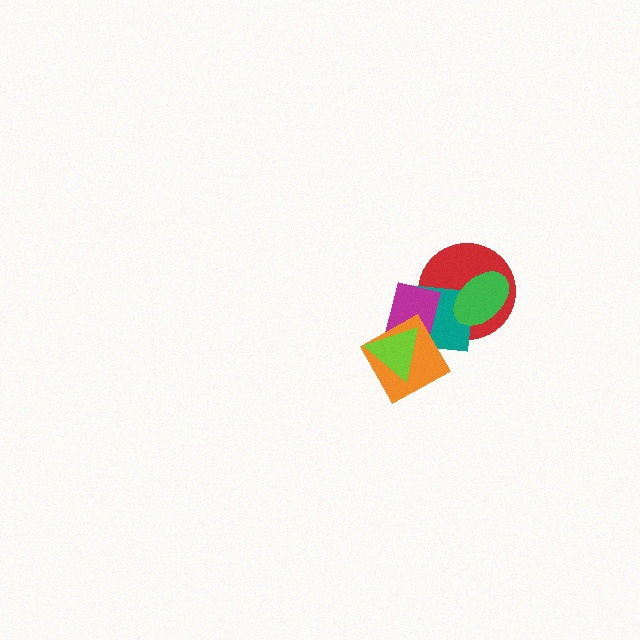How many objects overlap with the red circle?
3 objects overlap with the red circle.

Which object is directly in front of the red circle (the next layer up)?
The teal square is directly in front of the red circle.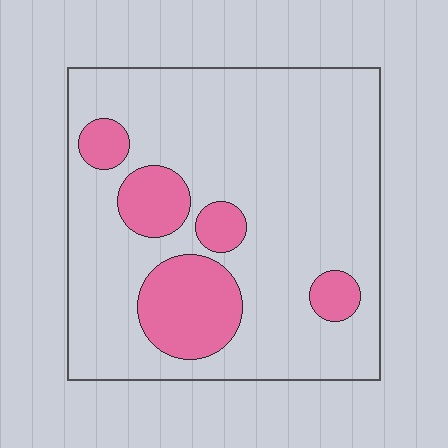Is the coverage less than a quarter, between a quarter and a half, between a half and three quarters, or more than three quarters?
Less than a quarter.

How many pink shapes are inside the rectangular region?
5.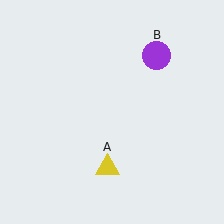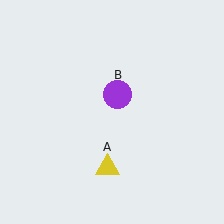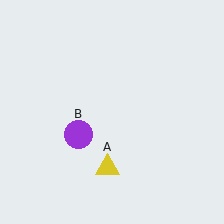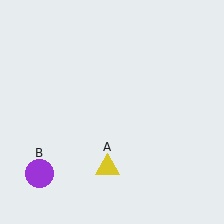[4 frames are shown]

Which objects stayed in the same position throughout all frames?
Yellow triangle (object A) remained stationary.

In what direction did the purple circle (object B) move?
The purple circle (object B) moved down and to the left.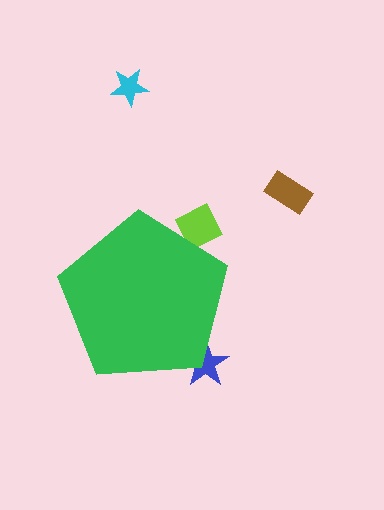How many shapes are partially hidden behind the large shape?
2 shapes are partially hidden.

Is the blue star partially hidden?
Yes, the blue star is partially hidden behind the green pentagon.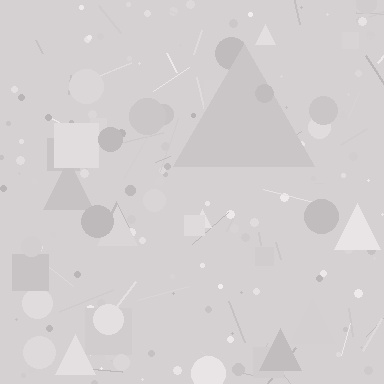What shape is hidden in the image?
A triangle is hidden in the image.